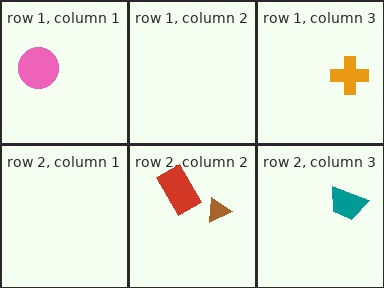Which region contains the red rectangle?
The row 2, column 2 region.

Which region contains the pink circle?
The row 1, column 1 region.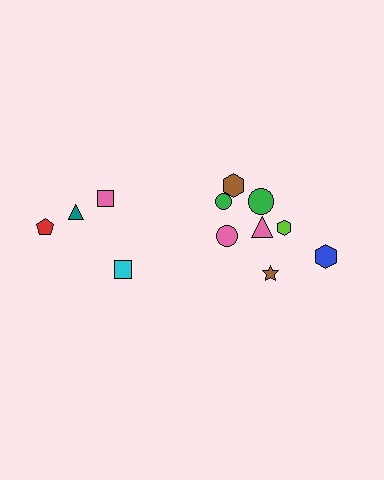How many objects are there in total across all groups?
There are 12 objects.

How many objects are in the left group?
There are 4 objects.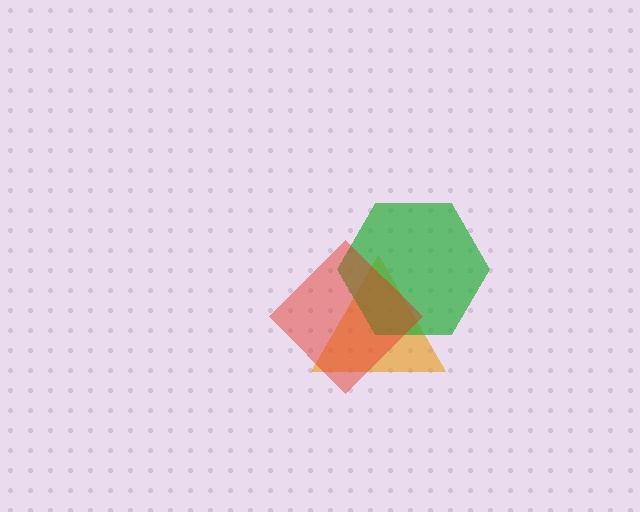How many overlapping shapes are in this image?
There are 3 overlapping shapes in the image.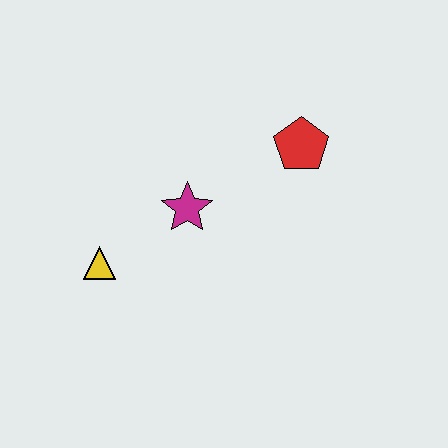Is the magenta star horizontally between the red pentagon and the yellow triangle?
Yes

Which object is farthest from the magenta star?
The red pentagon is farthest from the magenta star.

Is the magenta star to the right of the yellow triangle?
Yes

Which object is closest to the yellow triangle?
The magenta star is closest to the yellow triangle.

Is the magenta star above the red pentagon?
No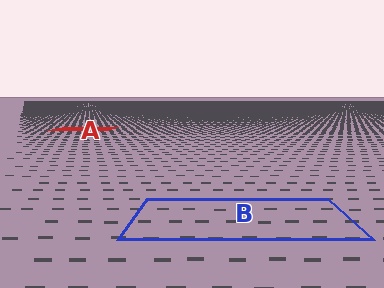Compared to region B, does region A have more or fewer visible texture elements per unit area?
Region A has more texture elements per unit area — they are packed more densely because it is farther away.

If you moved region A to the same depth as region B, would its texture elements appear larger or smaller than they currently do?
They would appear larger. At a closer depth, the same texture elements are projected at a bigger on-screen size.